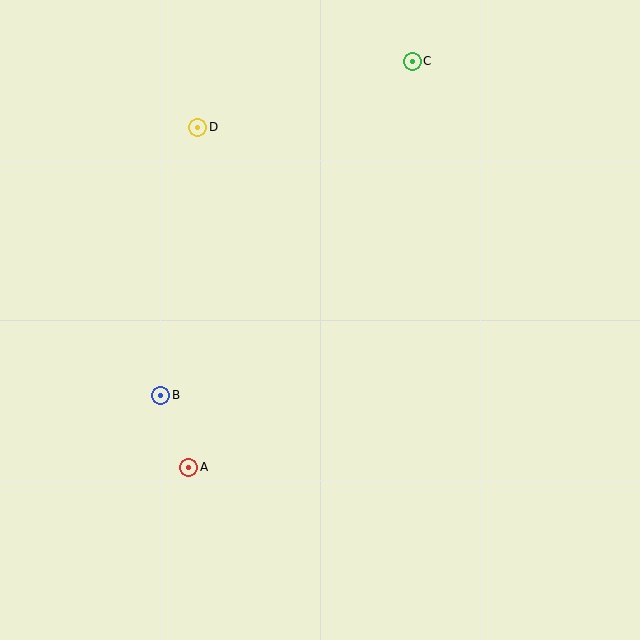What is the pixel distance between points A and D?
The distance between A and D is 340 pixels.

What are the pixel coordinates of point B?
Point B is at (161, 395).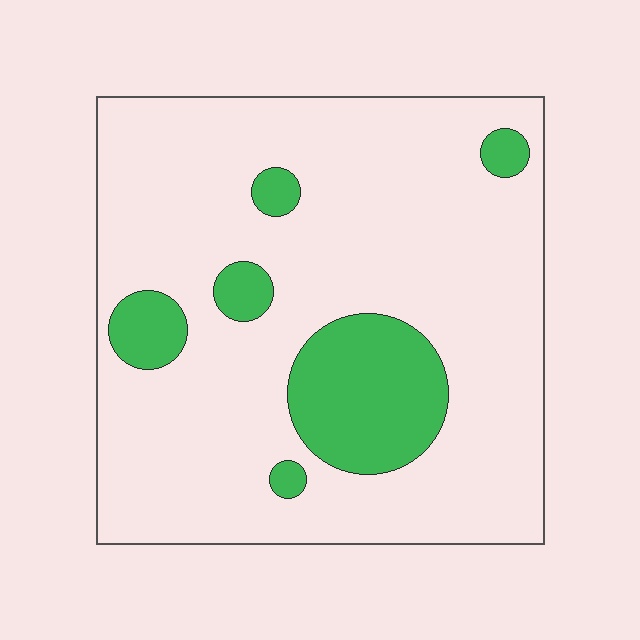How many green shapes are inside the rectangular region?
6.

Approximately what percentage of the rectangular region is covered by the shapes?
Approximately 15%.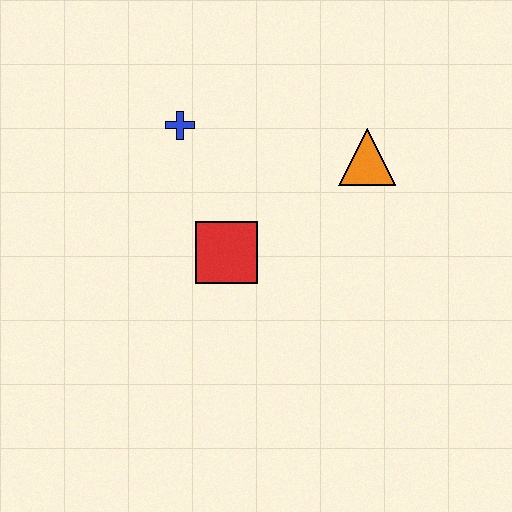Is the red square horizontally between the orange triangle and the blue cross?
Yes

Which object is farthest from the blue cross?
The orange triangle is farthest from the blue cross.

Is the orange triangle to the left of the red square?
No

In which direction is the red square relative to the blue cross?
The red square is below the blue cross.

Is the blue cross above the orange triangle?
Yes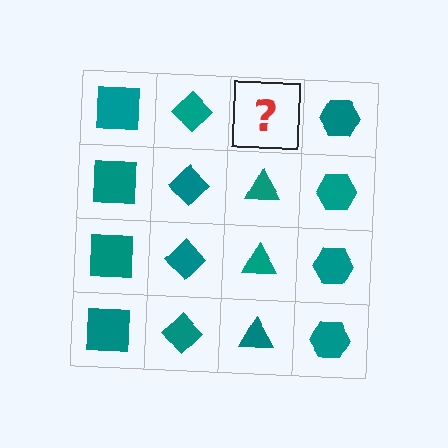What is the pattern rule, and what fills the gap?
The rule is that each column has a consistent shape. The gap should be filled with a teal triangle.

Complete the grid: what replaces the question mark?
The question mark should be replaced with a teal triangle.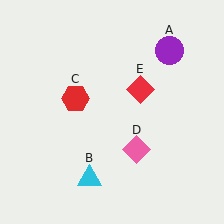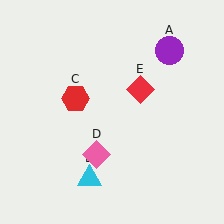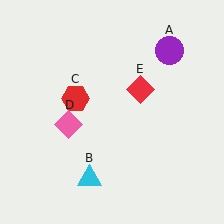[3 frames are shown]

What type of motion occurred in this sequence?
The pink diamond (object D) rotated clockwise around the center of the scene.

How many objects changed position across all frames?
1 object changed position: pink diamond (object D).